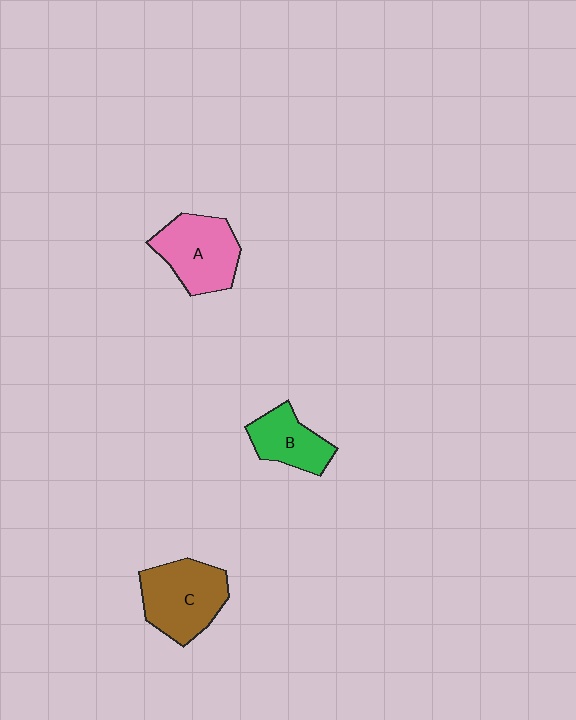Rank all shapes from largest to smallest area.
From largest to smallest: C (brown), A (pink), B (green).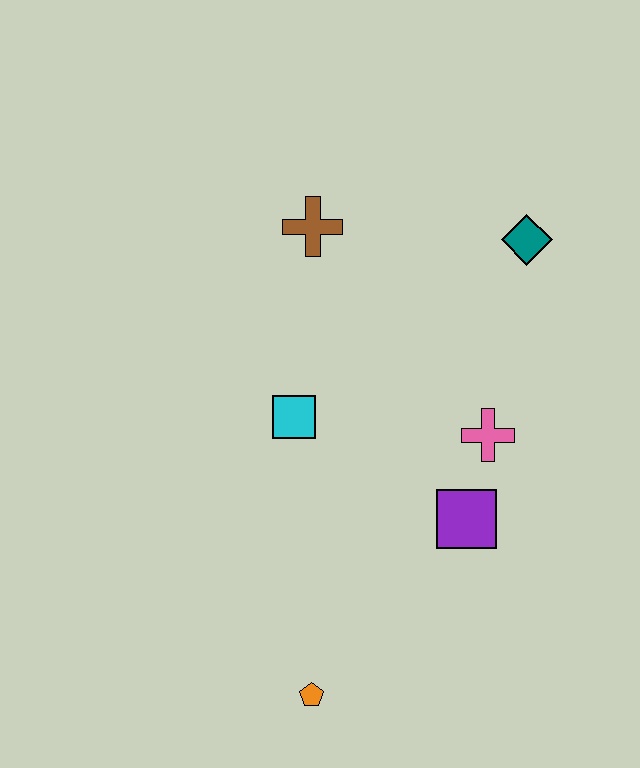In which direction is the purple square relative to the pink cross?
The purple square is below the pink cross.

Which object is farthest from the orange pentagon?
The teal diamond is farthest from the orange pentagon.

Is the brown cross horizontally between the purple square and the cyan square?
Yes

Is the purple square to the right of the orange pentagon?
Yes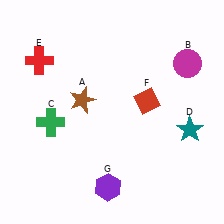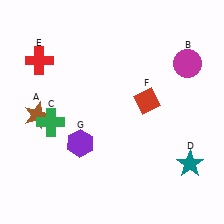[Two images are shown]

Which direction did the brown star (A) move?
The brown star (A) moved left.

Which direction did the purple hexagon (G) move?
The purple hexagon (G) moved up.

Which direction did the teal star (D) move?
The teal star (D) moved down.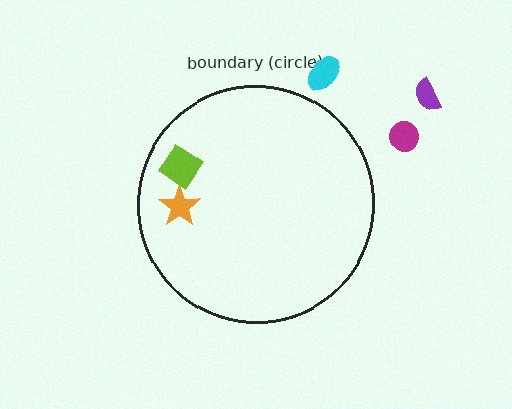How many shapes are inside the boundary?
2 inside, 3 outside.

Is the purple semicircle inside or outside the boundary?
Outside.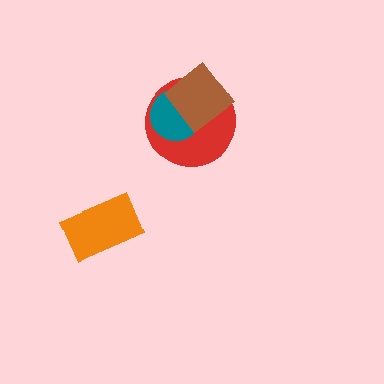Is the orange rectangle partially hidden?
No, no other shape covers it.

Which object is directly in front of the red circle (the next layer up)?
The teal circle is directly in front of the red circle.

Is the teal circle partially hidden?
Yes, it is partially covered by another shape.